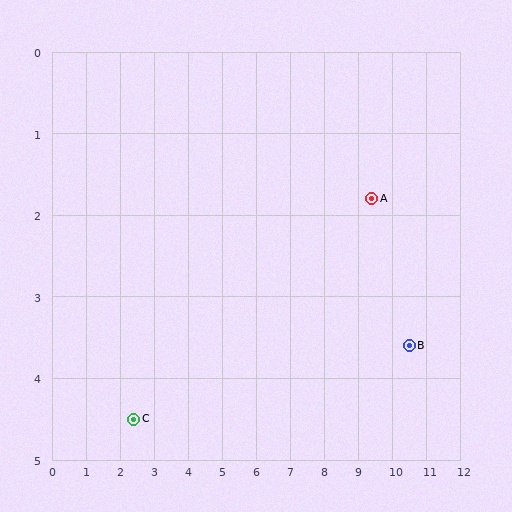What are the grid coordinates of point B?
Point B is at approximately (10.5, 3.6).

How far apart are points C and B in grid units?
Points C and B are about 8.1 grid units apart.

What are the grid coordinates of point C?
Point C is at approximately (2.4, 4.5).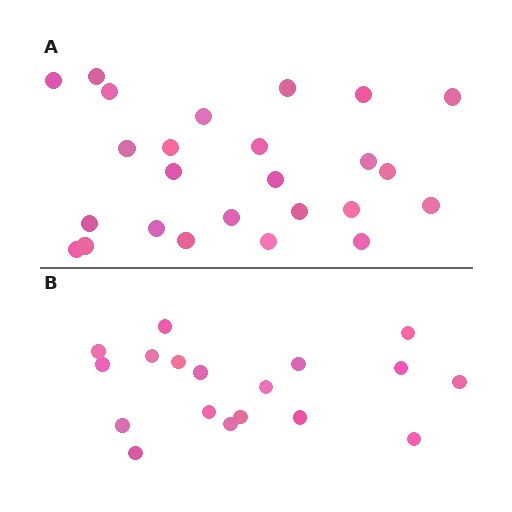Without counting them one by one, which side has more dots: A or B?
Region A (the top region) has more dots.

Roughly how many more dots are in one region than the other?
Region A has roughly 8 or so more dots than region B.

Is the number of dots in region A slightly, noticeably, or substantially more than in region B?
Region A has noticeably more, but not dramatically so. The ratio is roughly 1.4 to 1.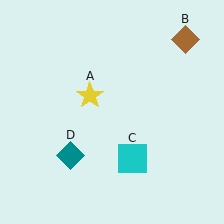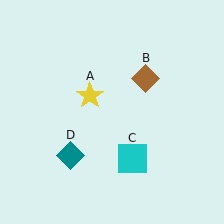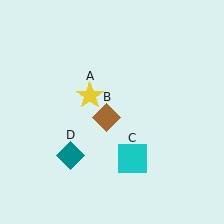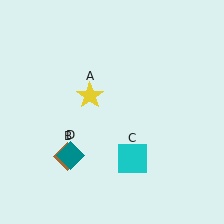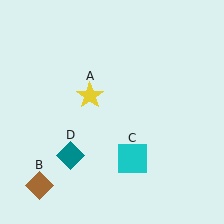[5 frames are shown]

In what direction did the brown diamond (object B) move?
The brown diamond (object B) moved down and to the left.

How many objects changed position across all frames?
1 object changed position: brown diamond (object B).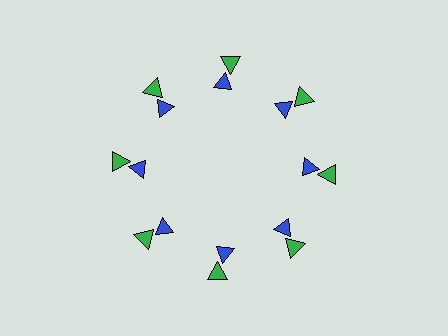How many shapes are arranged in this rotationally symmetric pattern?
There are 16 shapes, arranged in 8 groups of 2.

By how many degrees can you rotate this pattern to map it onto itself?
The pattern maps onto itself every 45 degrees of rotation.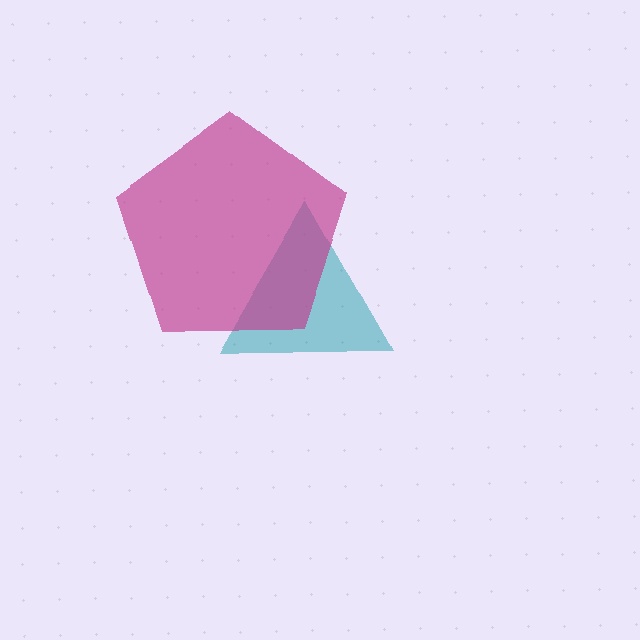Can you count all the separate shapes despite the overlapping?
Yes, there are 2 separate shapes.